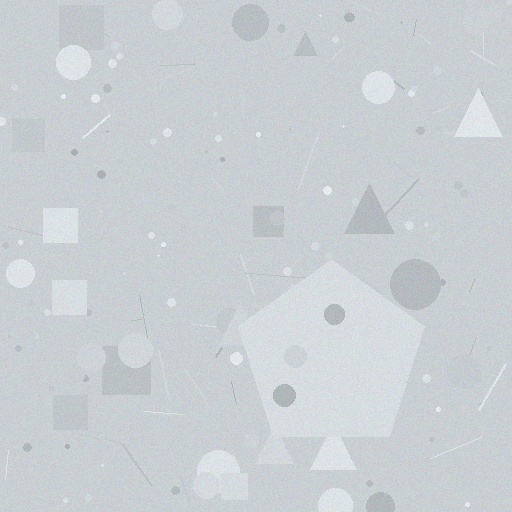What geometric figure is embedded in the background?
A pentagon is embedded in the background.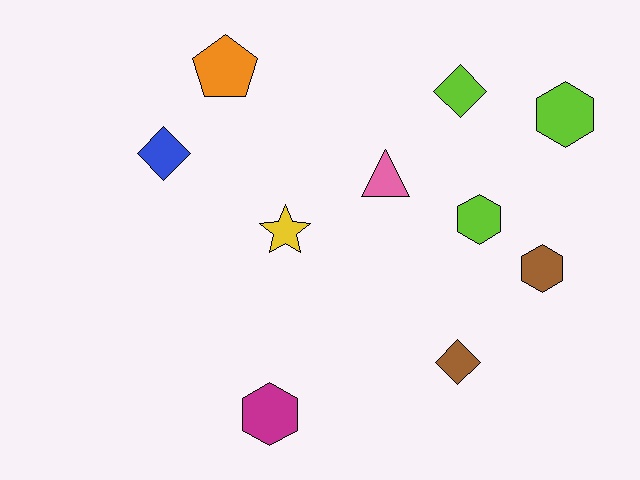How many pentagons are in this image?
There is 1 pentagon.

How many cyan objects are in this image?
There are no cyan objects.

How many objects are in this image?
There are 10 objects.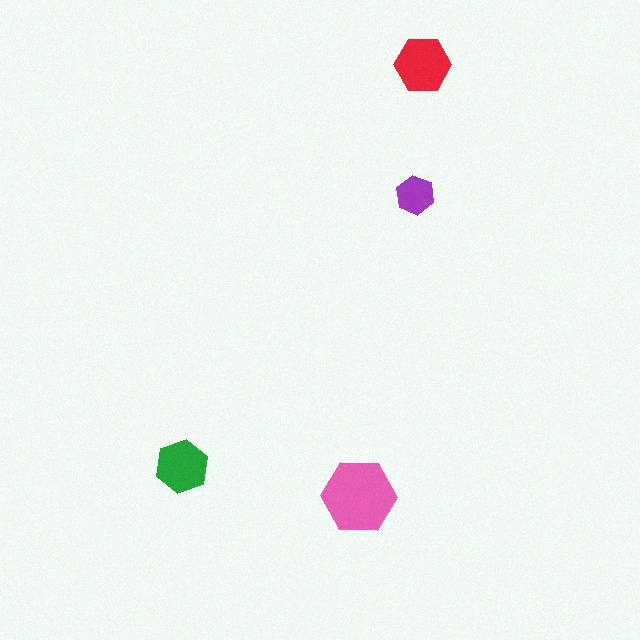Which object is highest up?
The red hexagon is topmost.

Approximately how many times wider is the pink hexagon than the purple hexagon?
About 2 times wider.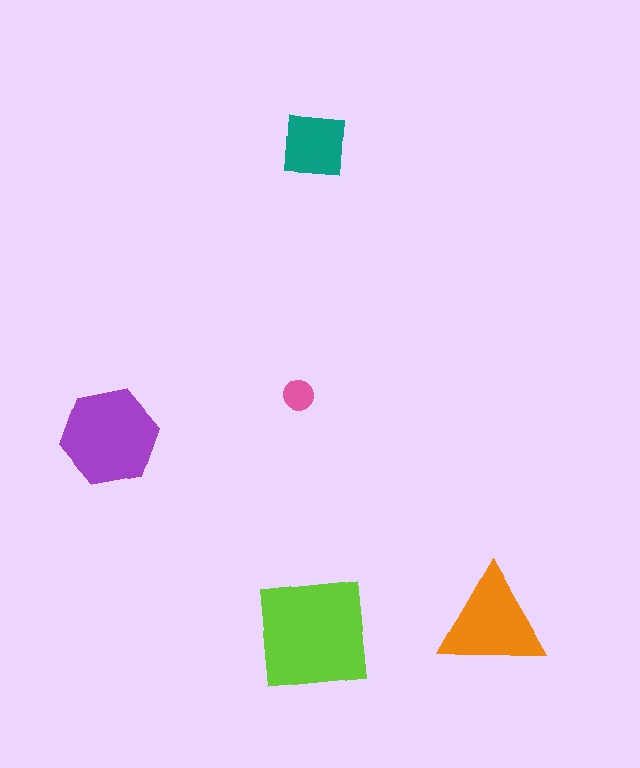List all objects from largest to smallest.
The lime square, the purple hexagon, the orange triangle, the teal square, the pink circle.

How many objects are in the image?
There are 5 objects in the image.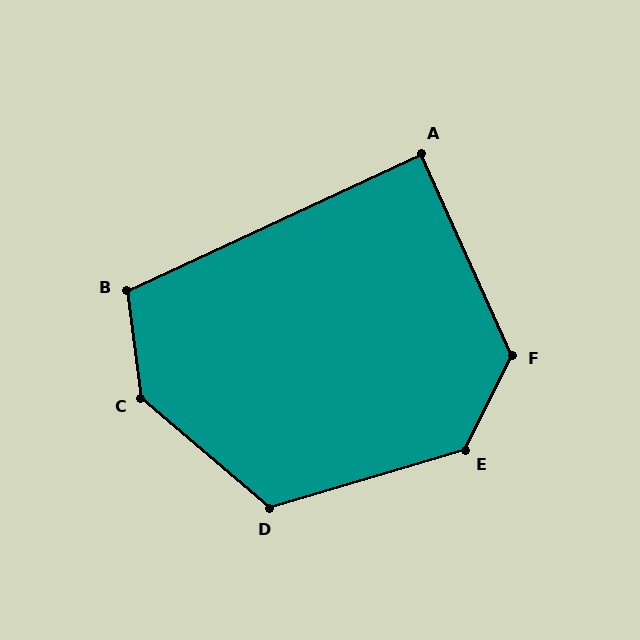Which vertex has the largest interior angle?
C, at approximately 138 degrees.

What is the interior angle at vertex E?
Approximately 133 degrees (obtuse).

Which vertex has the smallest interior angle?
A, at approximately 89 degrees.